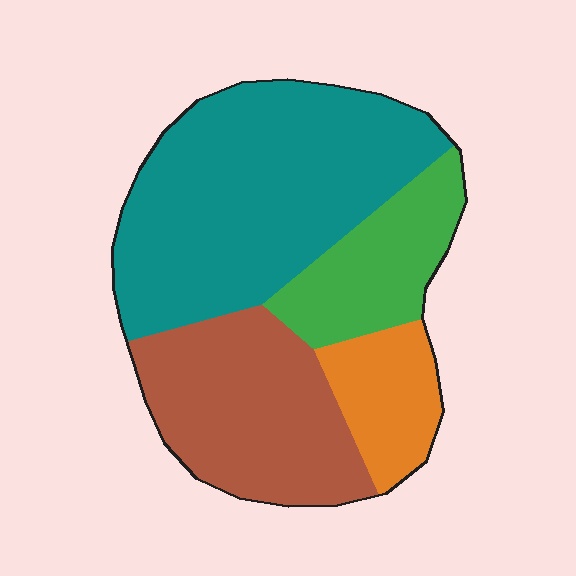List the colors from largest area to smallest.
From largest to smallest: teal, brown, green, orange.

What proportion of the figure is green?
Green covers roughly 15% of the figure.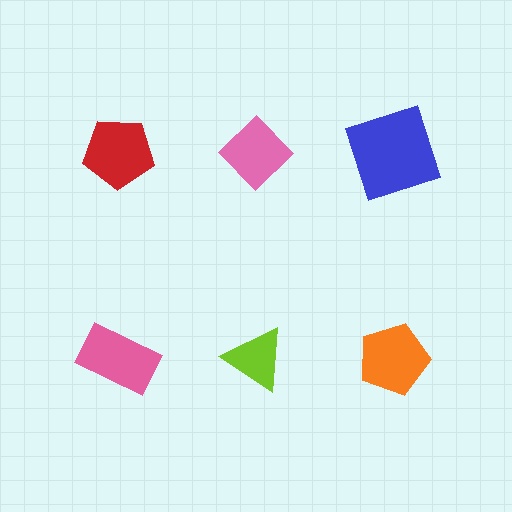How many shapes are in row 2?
3 shapes.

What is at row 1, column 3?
A blue square.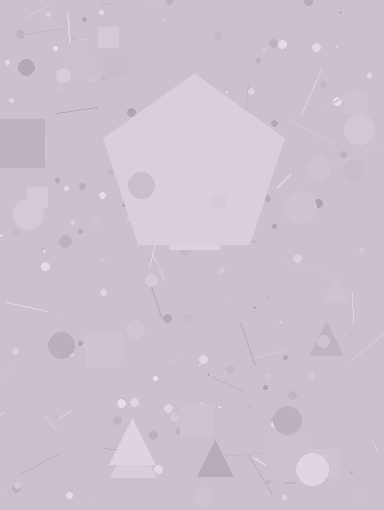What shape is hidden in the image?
A pentagon is hidden in the image.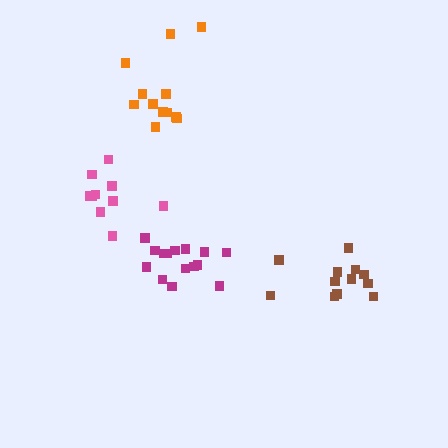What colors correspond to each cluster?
The clusters are colored: magenta, brown, orange, pink.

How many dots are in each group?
Group 1: 15 dots, Group 2: 13 dots, Group 3: 12 dots, Group 4: 10 dots (50 total).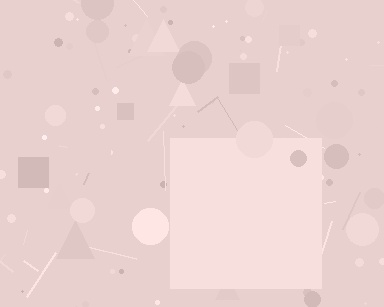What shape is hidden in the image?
A square is hidden in the image.